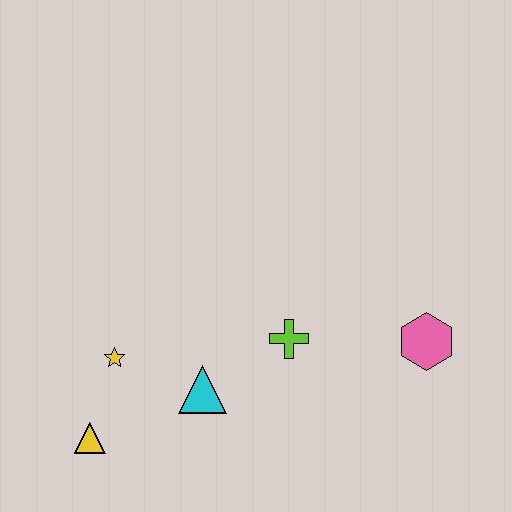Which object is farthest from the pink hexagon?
The yellow triangle is farthest from the pink hexagon.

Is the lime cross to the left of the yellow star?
No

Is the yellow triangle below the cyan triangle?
Yes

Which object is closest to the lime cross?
The cyan triangle is closest to the lime cross.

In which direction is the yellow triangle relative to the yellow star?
The yellow triangle is below the yellow star.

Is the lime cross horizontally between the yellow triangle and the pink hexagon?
Yes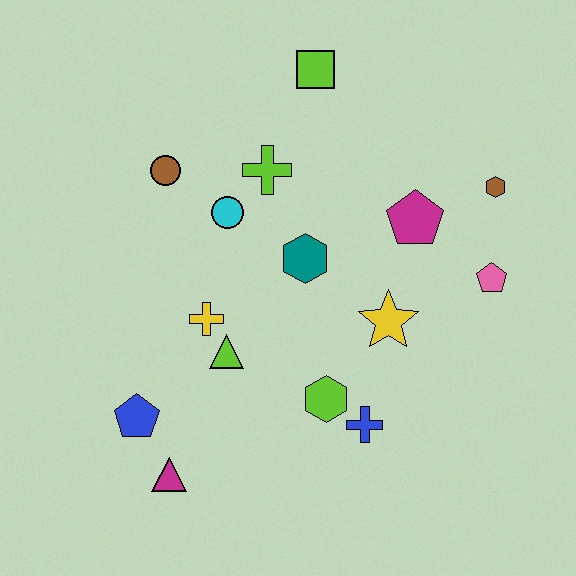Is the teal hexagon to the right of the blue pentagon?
Yes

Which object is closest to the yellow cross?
The lime triangle is closest to the yellow cross.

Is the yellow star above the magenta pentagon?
No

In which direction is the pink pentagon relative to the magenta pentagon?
The pink pentagon is to the right of the magenta pentagon.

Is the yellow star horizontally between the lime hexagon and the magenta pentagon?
Yes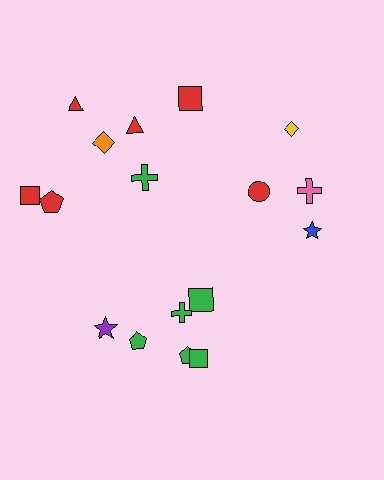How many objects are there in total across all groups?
There are 17 objects.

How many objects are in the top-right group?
There are 4 objects.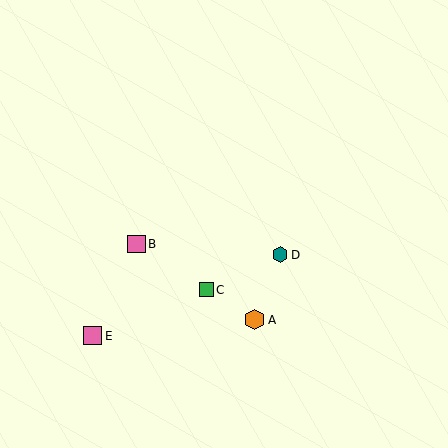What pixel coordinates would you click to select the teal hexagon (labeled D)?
Click at (280, 255) to select the teal hexagon D.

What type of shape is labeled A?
Shape A is an orange hexagon.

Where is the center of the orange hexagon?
The center of the orange hexagon is at (254, 320).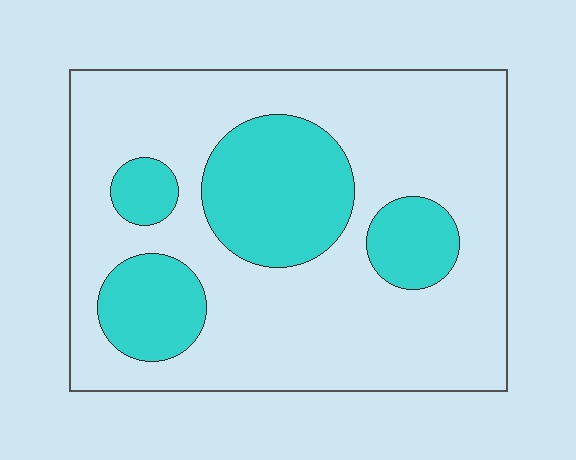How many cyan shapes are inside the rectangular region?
4.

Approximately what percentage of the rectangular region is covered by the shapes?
Approximately 25%.